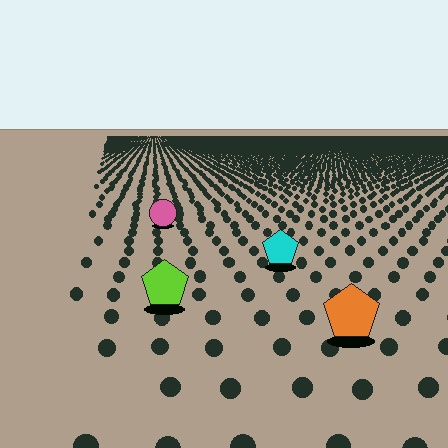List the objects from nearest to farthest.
From nearest to farthest: the orange pentagon, the lime pentagon, the cyan pentagon, the pink circle.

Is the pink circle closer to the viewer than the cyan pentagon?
No. The cyan pentagon is closer — you can tell from the texture gradient: the ground texture is coarser near it.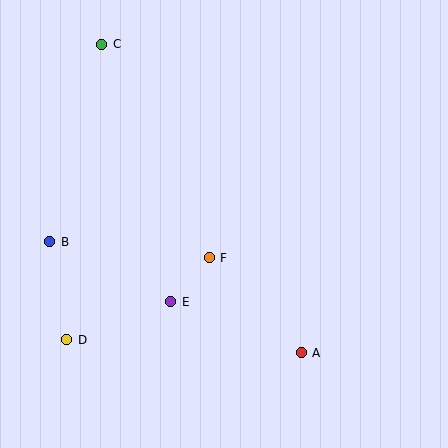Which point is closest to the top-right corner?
Point C is closest to the top-right corner.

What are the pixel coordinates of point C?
Point C is at (102, 44).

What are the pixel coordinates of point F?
Point F is at (209, 258).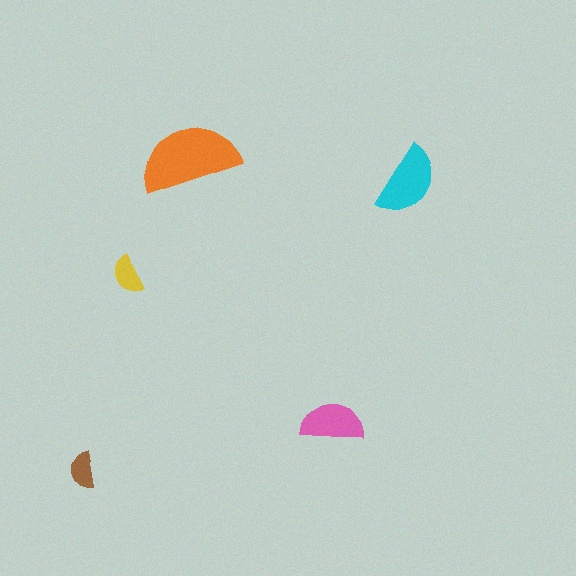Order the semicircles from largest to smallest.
the orange one, the cyan one, the pink one, the yellow one, the brown one.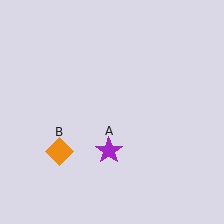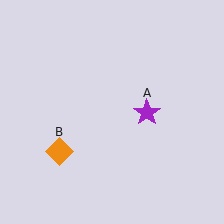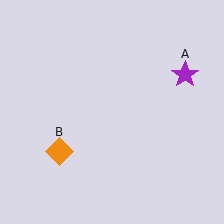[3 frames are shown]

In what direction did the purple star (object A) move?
The purple star (object A) moved up and to the right.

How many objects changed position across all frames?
1 object changed position: purple star (object A).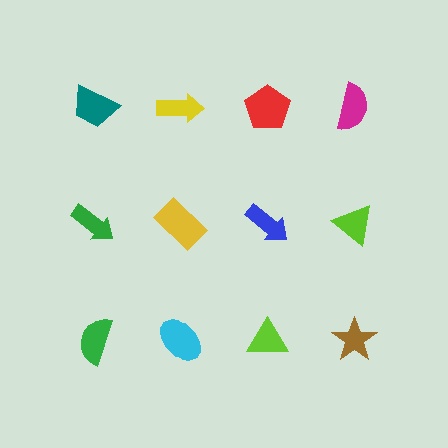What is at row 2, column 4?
A lime triangle.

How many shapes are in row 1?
4 shapes.